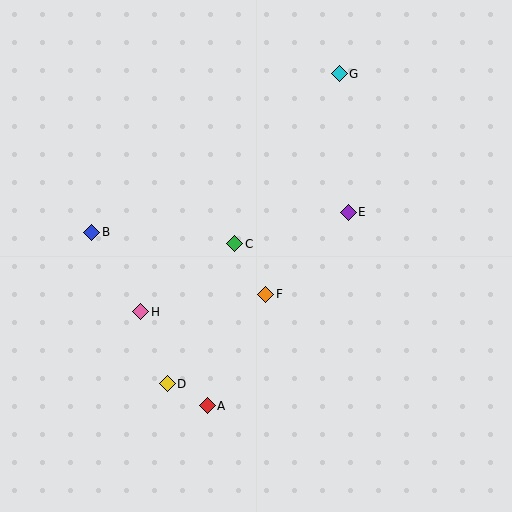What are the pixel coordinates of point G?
Point G is at (339, 74).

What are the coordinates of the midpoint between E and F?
The midpoint between E and F is at (307, 253).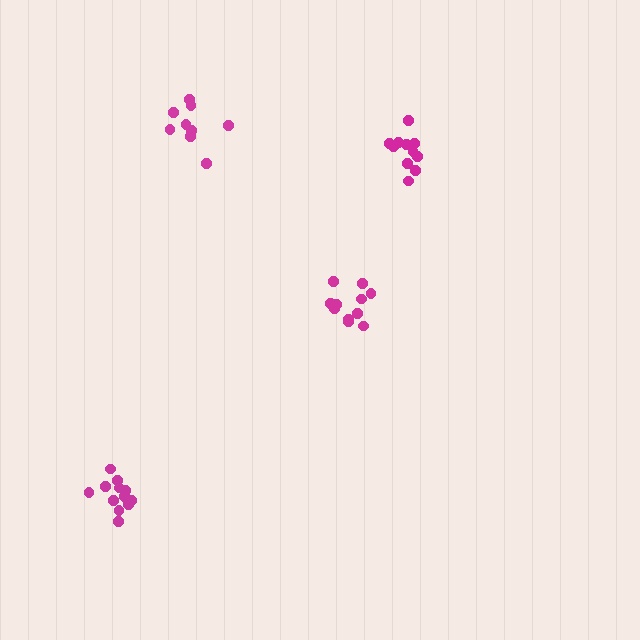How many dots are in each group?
Group 1: 9 dots, Group 2: 11 dots, Group 3: 11 dots, Group 4: 12 dots (43 total).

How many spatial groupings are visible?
There are 4 spatial groupings.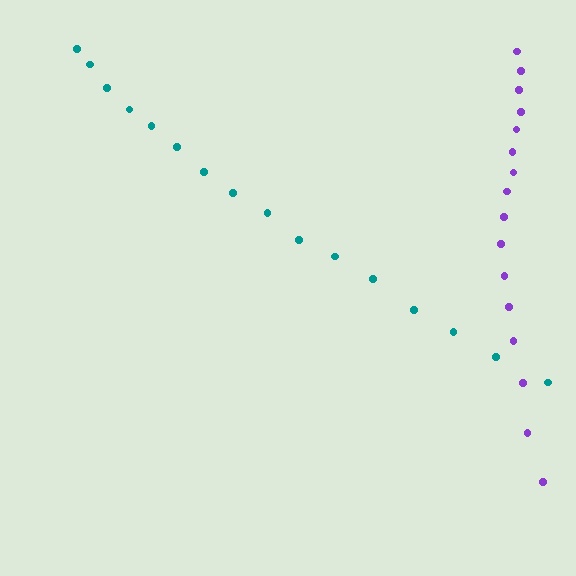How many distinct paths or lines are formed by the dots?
There are 2 distinct paths.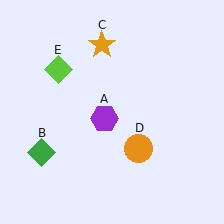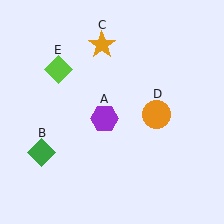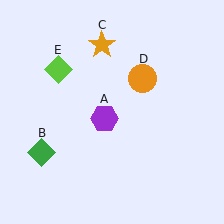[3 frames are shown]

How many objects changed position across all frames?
1 object changed position: orange circle (object D).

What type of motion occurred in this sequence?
The orange circle (object D) rotated counterclockwise around the center of the scene.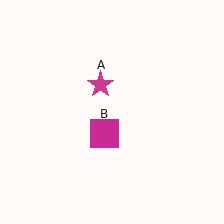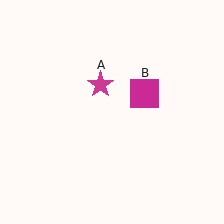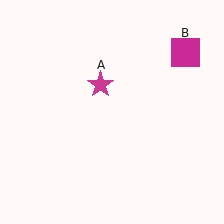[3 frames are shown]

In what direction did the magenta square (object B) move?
The magenta square (object B) moved up and to the right.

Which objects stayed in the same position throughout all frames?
Magenta star (object A) remained stationary.